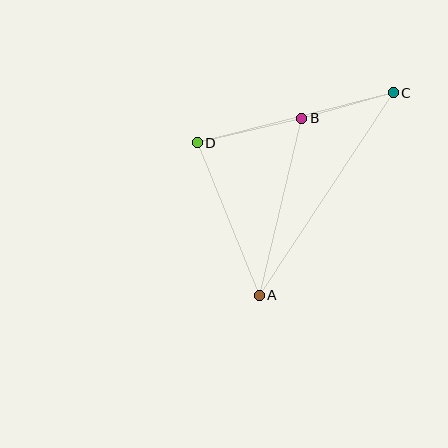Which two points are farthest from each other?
Points A and C are farthest from each other.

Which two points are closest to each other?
Points B and C are closest to each other.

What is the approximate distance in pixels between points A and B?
The distance between A and B is approximately 182 pixels.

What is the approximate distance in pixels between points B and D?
The distance between B and D is approximately 107 pixels.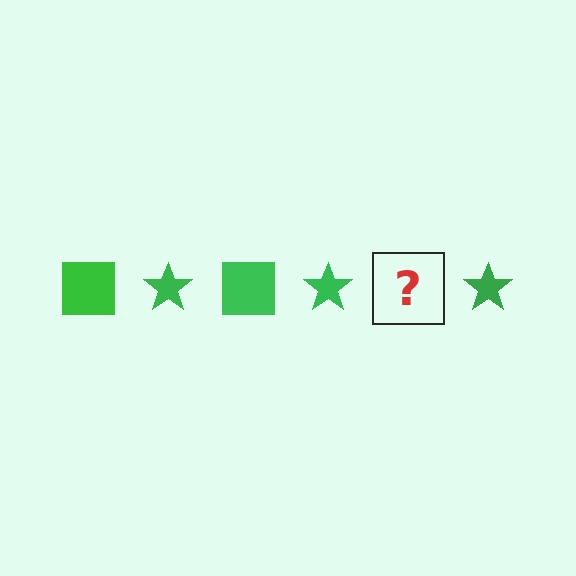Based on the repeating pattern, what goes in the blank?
The blank should be a green square.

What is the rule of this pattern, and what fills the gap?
The rule is that the pattern cycles through square, star shapes in green. The gap should be filled with a green square.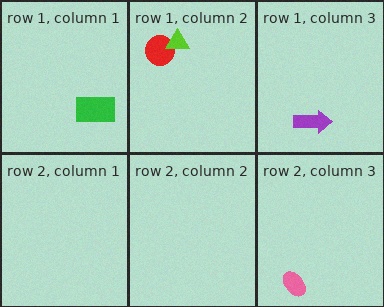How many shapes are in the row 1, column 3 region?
1.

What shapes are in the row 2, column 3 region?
The pink ellipse.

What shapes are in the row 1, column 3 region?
The purple arrow.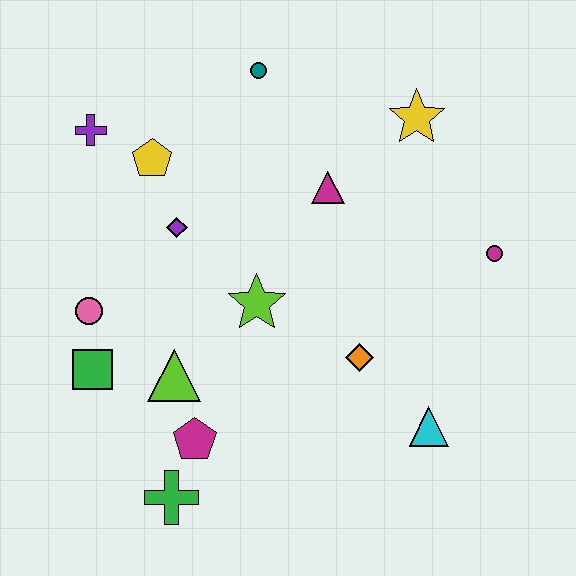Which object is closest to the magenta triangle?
The yellow star is closest to the magenta triangle.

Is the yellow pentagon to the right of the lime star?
No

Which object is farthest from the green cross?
The yellow star is farthest from the green cross.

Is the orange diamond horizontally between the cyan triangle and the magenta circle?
No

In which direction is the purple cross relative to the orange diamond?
The purple cross is to the left of the orange diamond.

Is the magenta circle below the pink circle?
No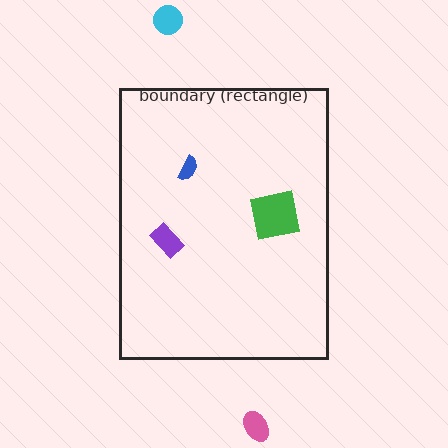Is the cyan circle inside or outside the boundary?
Outside.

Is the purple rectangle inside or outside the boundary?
Inside.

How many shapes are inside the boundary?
3 inside, 2 outside.